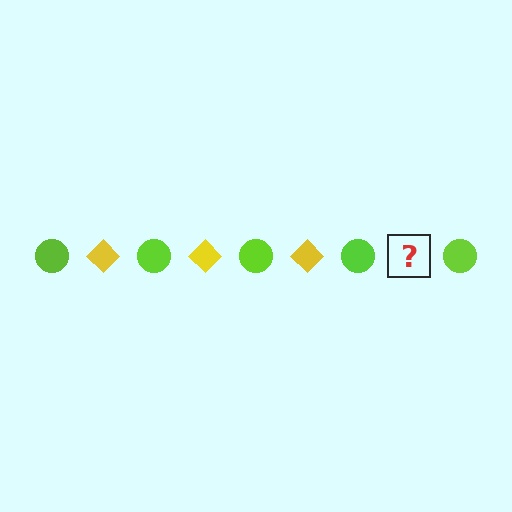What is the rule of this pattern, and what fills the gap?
The rule is that the pattern alternates between lime circle and yellow diamond. The gap should be filled with a yellow diamond.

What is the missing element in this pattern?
The missing element is a yellow diamond.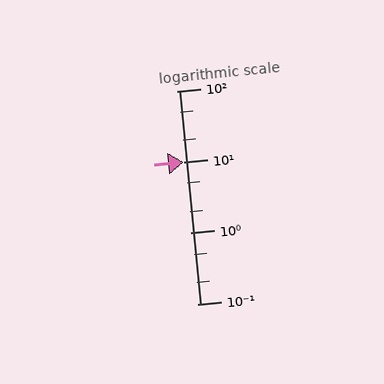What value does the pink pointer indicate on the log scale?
The pointer indicates approximately 9.8.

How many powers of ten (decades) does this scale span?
The scale spans 3 decades, from 0.1 to 100.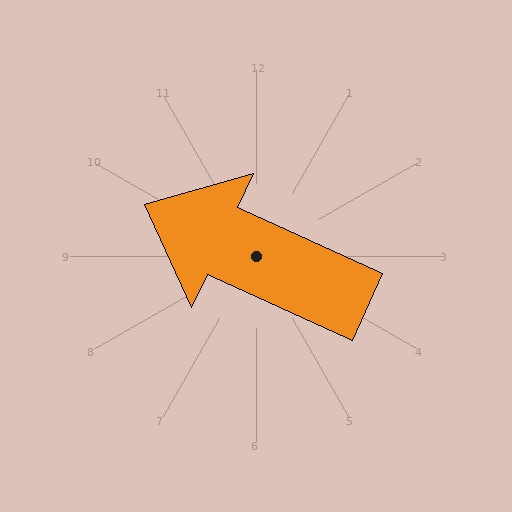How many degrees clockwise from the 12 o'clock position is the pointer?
Approximately 295 degrees.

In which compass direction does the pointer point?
Northwest.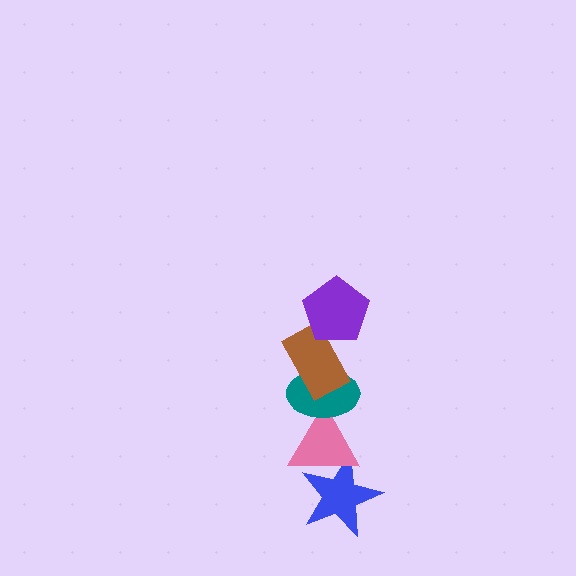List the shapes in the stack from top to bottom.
From top to bottom: the purple pentagon, the brown rectangle, the teal ellipse, the pink triangle, the blue star.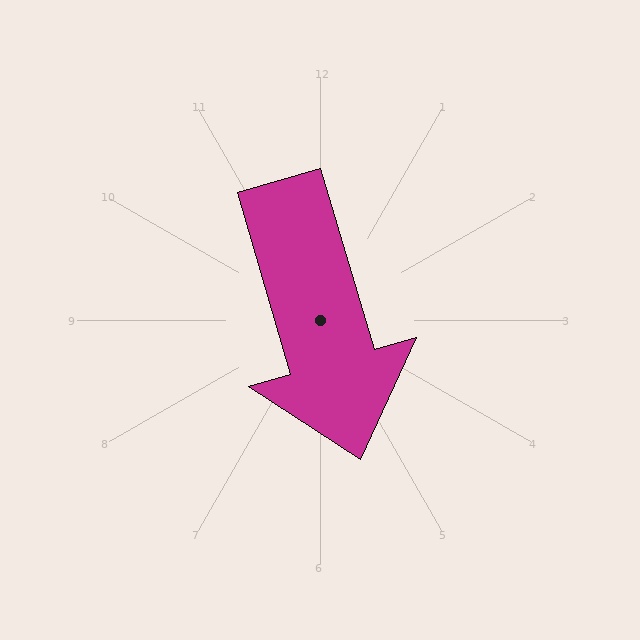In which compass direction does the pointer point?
South.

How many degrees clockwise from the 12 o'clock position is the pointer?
Approximately 164 degrees.